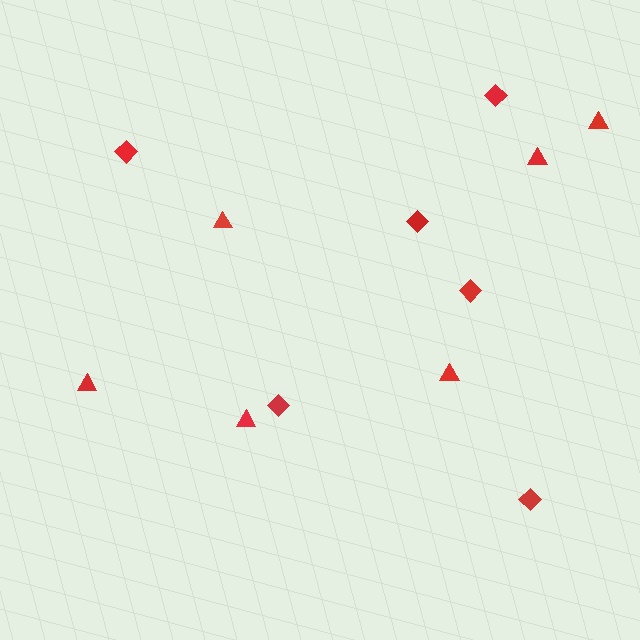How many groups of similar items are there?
There are 2 groups: one group of triangles (6) and one group of diamonds (6).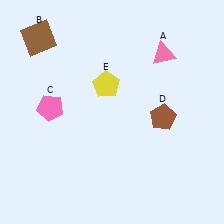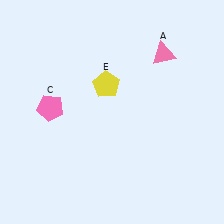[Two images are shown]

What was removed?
The brown pentagon (D), the brown square (B) were removed in Image 2.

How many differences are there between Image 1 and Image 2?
There are 2 differences between the two images.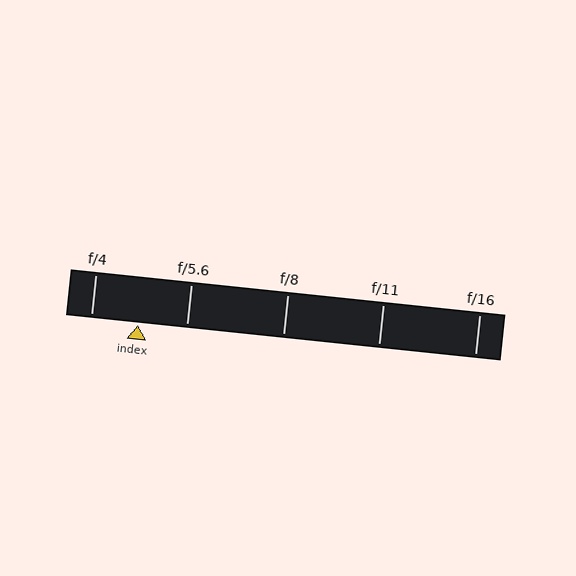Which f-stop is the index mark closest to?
The index mark is closest to f/4.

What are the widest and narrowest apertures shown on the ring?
The widest aperture shown is f/4 and the narrowest is f/16.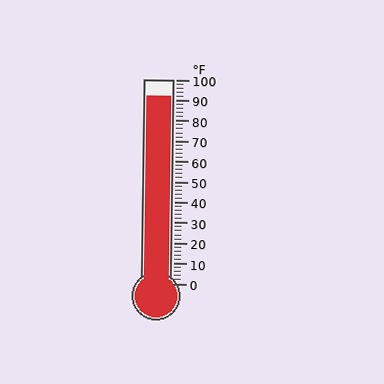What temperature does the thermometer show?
The thermometer shows approximately 92°F.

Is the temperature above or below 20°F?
The temperature is above 20°F.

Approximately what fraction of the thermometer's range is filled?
The thermometer is filled to approximately 90% of its range.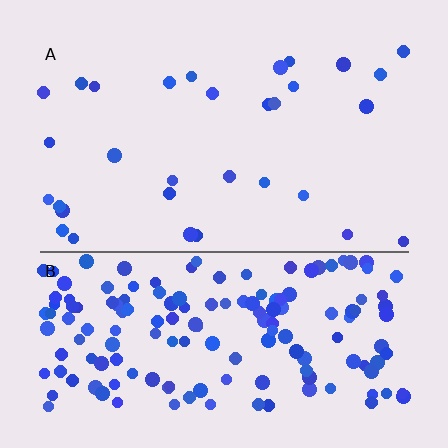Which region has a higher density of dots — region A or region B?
B (the bottom).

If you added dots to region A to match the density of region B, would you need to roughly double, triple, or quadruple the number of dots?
Approximately quadruple.